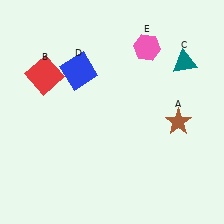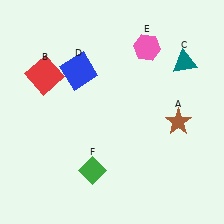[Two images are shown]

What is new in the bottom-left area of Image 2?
A green diamond (F) was added in the bottom-left area of Image 2.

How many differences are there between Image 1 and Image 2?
There is 1 difference between the two images.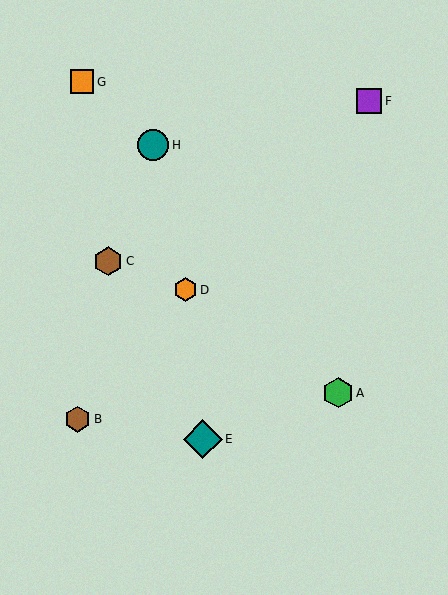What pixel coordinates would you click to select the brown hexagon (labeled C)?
Click at (108, 261) to select the brown hexagon C.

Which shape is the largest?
The teal diamond (labeled E) is the largest.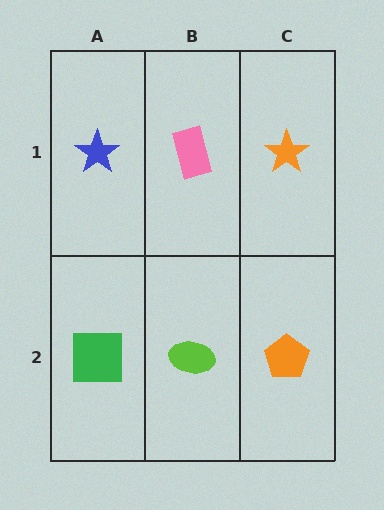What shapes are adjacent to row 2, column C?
An orange star (row 1, column C), a lime ellipse (row 2, column B).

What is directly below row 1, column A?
A green square.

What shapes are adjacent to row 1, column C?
An orange pentagon (row 2, column C), a pink rectangle (row 1, column B).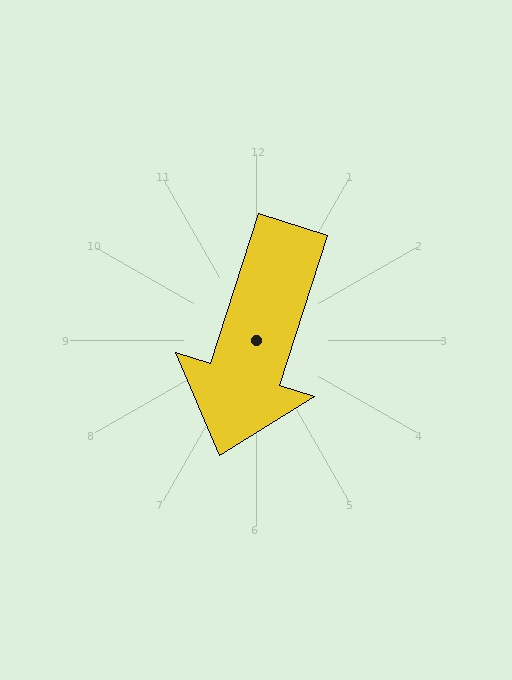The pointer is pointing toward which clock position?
Roughly 7 o'clock.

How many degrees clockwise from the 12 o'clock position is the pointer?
Approximately 198 degrees.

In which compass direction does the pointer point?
South.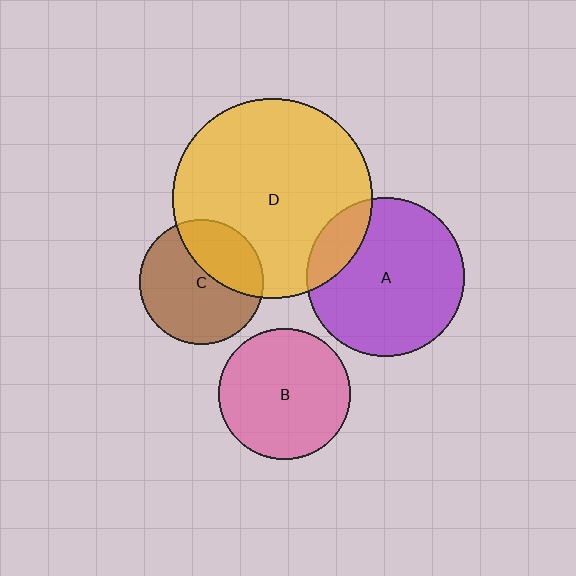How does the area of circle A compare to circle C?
Approximately 1.6 times.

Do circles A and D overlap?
Yes.